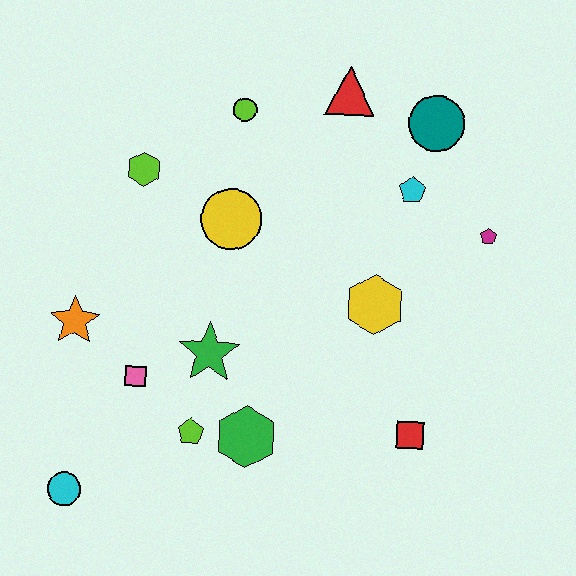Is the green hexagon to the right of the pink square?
Yes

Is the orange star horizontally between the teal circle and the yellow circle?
No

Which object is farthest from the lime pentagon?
The teal circle is farthest from the lime pentagon.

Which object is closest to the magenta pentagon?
The cyan pentagon is closest to the magenta pentagon.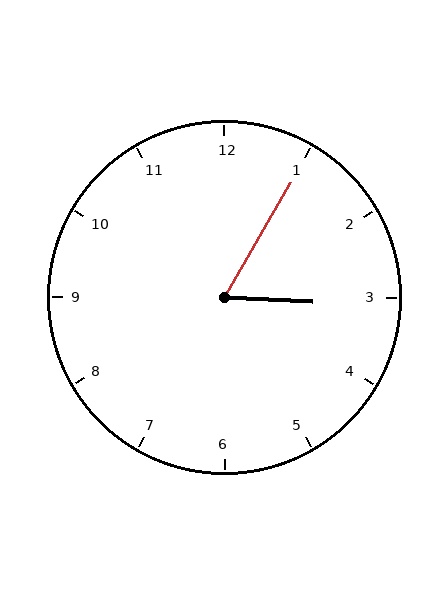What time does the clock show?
3:05.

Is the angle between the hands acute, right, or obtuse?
It is acute.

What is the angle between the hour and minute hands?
Approximately 62 degrees.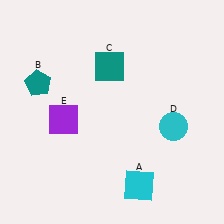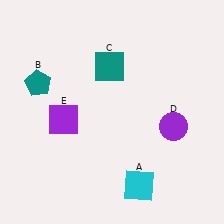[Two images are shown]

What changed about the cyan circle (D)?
In Image 1, D is cyan. In Image 2, it changed to purple.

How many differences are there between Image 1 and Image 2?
There is 1 difference between the two images.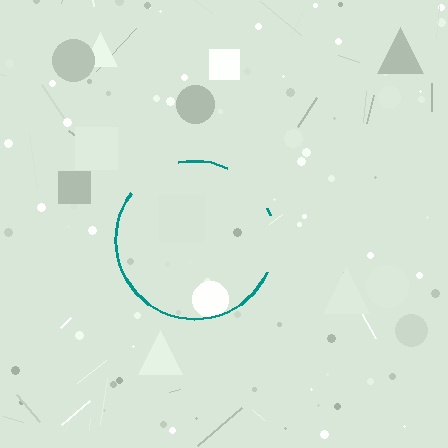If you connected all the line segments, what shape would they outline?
They would outline a circle.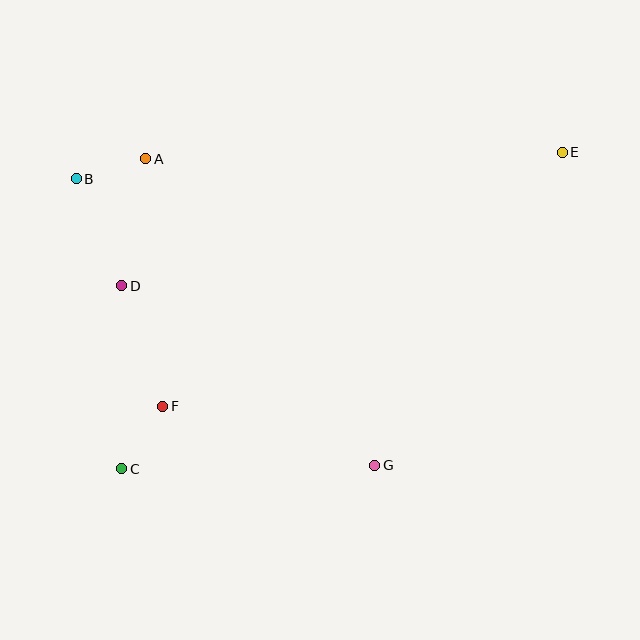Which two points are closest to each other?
Points A and B are closest to each other.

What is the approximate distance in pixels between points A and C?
The distance between A and C is approximately 311 pixels.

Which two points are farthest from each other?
Points C and E are farthest from each other.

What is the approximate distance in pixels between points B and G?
The distance between B and G is approximately 414 pixels.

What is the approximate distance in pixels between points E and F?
The distance between E and F is approximately 473 pixels.